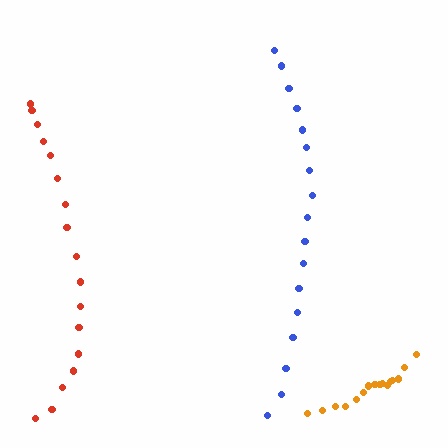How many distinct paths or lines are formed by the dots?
There are 3 distinct paths.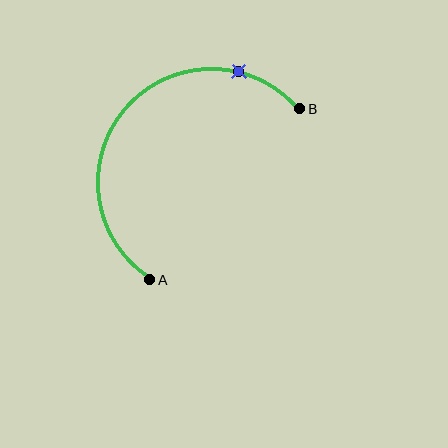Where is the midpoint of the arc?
The arc midpoint is the point on the curve farthest from the straight line joining A and B. It sits above and to the left of that line.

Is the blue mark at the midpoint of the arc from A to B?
No. The blue mark lies on the arc but is closer to endpoint B. The arc midpoint would be at the point on the curve equidistant along the arc from both A and B.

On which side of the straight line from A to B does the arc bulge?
The arc bulges above and to the left of the straight line connecting A and B.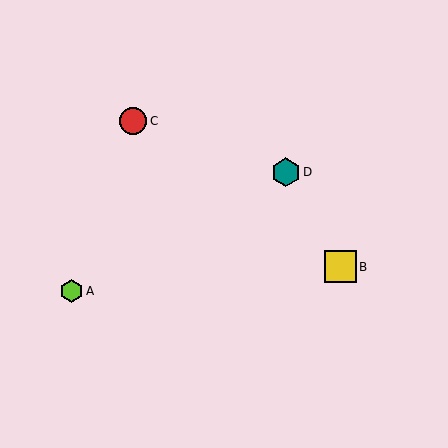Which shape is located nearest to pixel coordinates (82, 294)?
The lime hexagon (labeled A) at (71, 291) is nearest to that location.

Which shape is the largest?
The yellow square (labeled B) is the largest.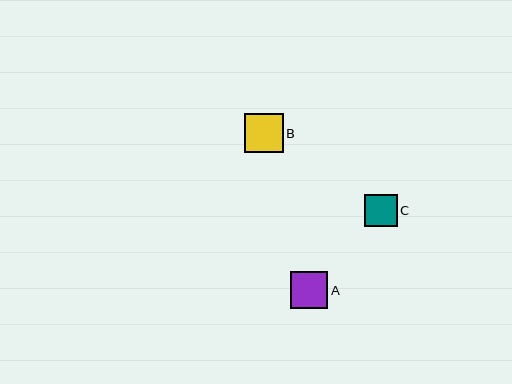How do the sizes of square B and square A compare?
Square B and square A are approximately the same size.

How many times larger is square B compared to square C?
Square B is approximately 1.2 times the size of square C.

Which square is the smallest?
Square C is the smallest with a size of approximately 32 pixels.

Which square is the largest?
Square B is the largest with a size of approximately 39 pixels.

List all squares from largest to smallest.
From largest to smallest: B, A, C.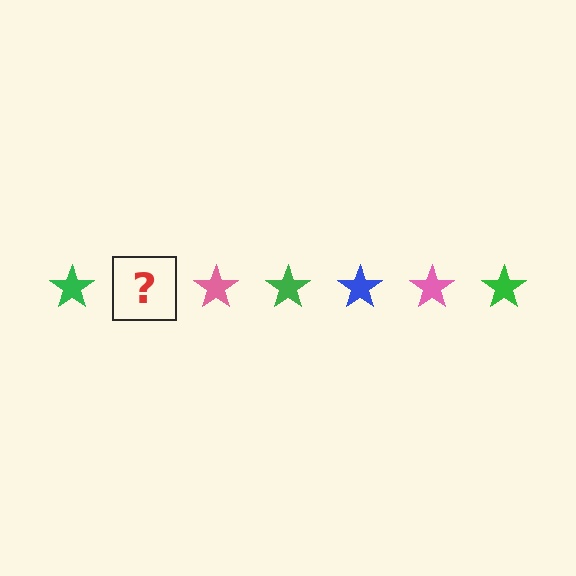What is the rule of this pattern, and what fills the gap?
The rule is that the pattern cycles through green, blue, pink stars. The gap should be filled with a blue star.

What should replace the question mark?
The question mark should be replaced with a blue star.